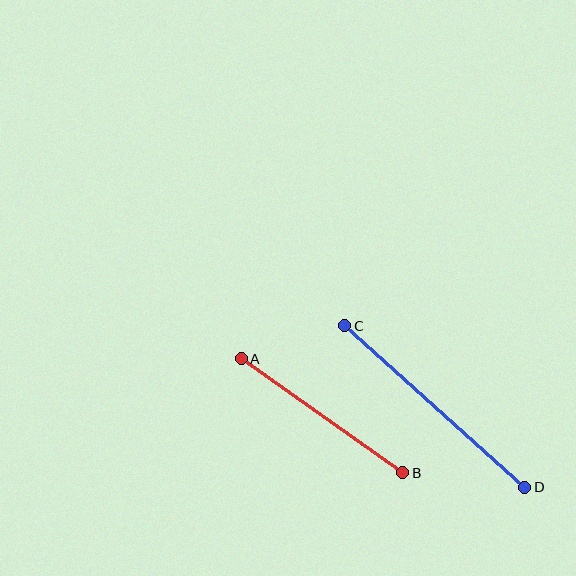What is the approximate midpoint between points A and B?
The midpoint is at approximately (322, 416) pixels.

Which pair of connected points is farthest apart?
Points C and D are farthest apart.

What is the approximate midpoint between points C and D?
The midpoint is at approximately (435, 407) pixels.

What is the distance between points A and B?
The distance is approximately 197 pixels.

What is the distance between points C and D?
The distance is approximately 241 pixels.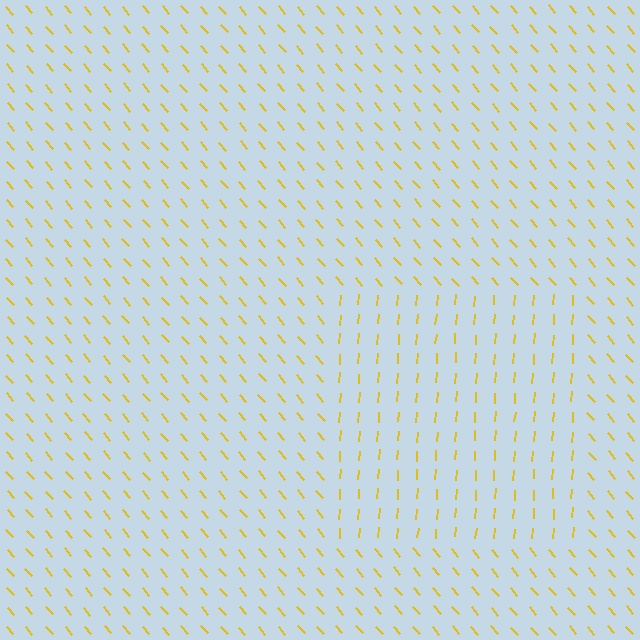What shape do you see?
I see a rectangle.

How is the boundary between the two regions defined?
The boundary is defined purely by a change in line orientation (approximately 45 degrees difference). All lines are the same color and thickness.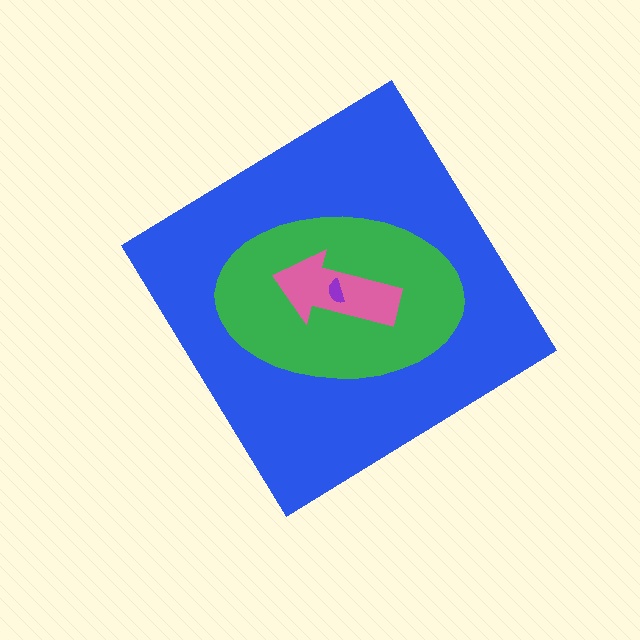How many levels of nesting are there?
4.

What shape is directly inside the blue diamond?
The green ellipse.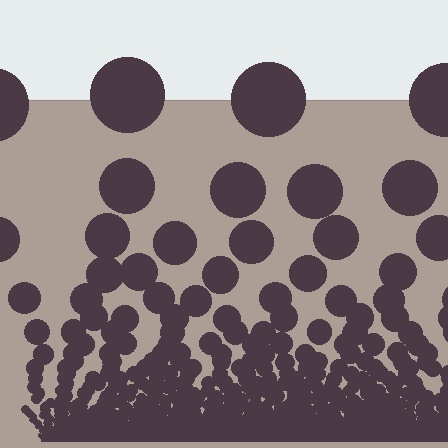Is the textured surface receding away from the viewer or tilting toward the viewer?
The surface appears to tilt toward the viewer. Texture elements get larger and sparser toward the top.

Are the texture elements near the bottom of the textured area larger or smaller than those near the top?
Smaller. The gradient is inverted — elements near the bottom are smaller and denser.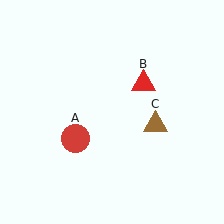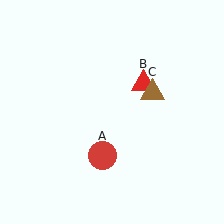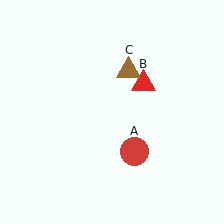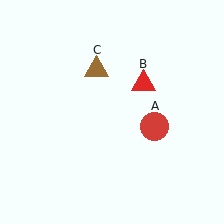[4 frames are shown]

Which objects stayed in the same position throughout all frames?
Red triangle (object B) remained stationary.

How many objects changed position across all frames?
2 objects changed position: red circle (object A), brown triangle (object C).